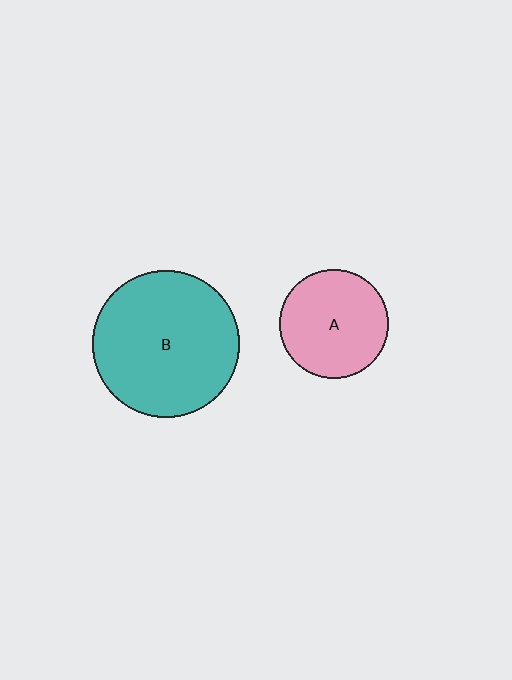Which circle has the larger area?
Circle B (teal).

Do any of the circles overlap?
No, none of the circles overlap.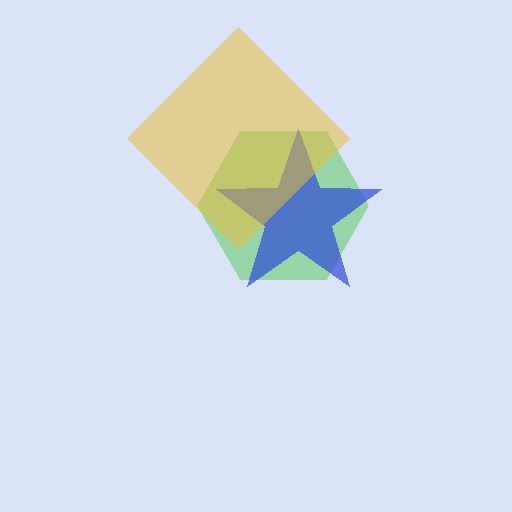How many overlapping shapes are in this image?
There are 3 overlapping shapes in the image.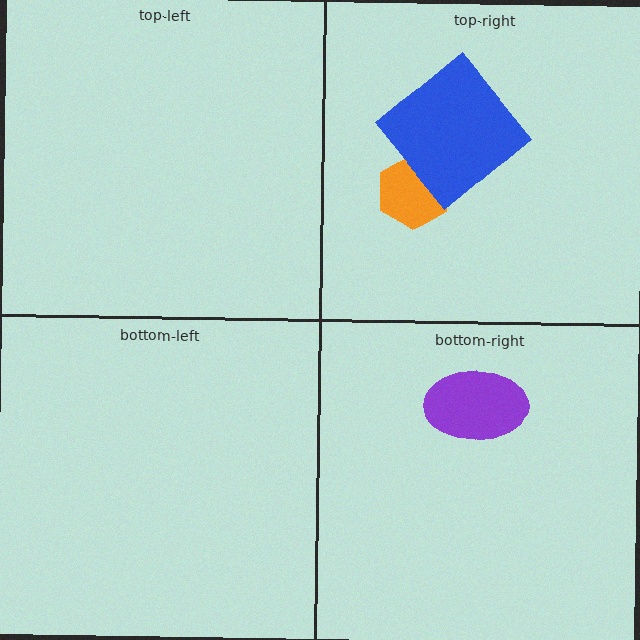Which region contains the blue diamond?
The top-right region.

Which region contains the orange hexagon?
The top-right region.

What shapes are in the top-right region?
The orange hexagon, the blue diamond.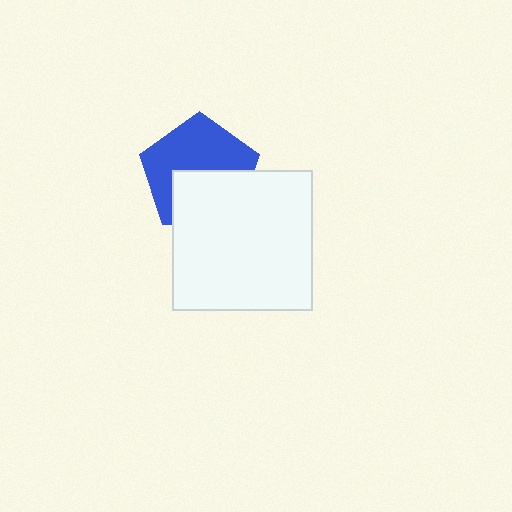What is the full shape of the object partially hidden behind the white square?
The partially hidden object is a blue pentagon.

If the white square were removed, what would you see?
You would see the complete blue pentagon.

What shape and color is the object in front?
The object in front is a white square.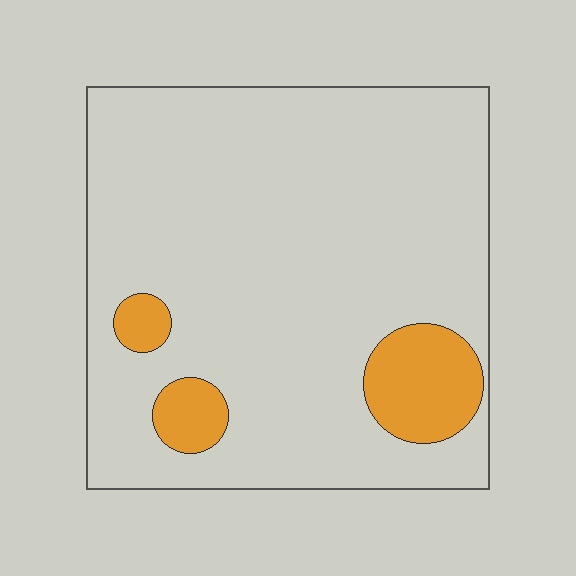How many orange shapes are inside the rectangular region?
3.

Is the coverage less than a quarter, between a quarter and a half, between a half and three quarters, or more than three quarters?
Less than a quarter.